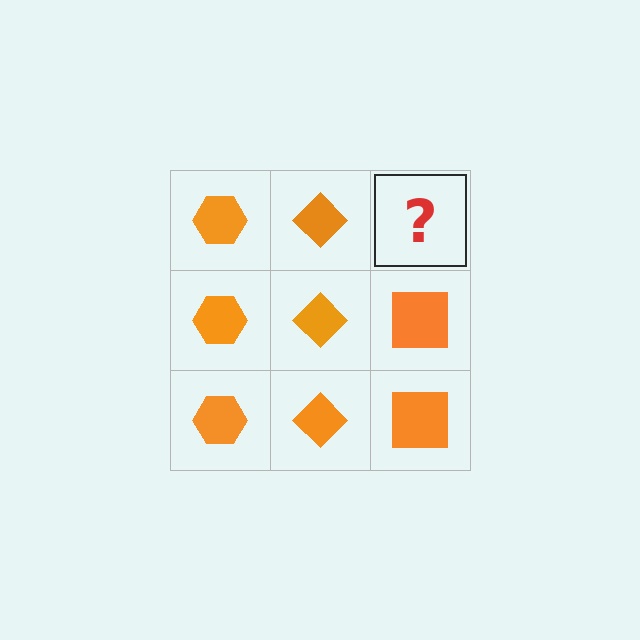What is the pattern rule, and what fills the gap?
The rule is that each column has a consistent shape. The gap should be filled with an orange square.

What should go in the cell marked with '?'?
The missing cell should contain an orange square.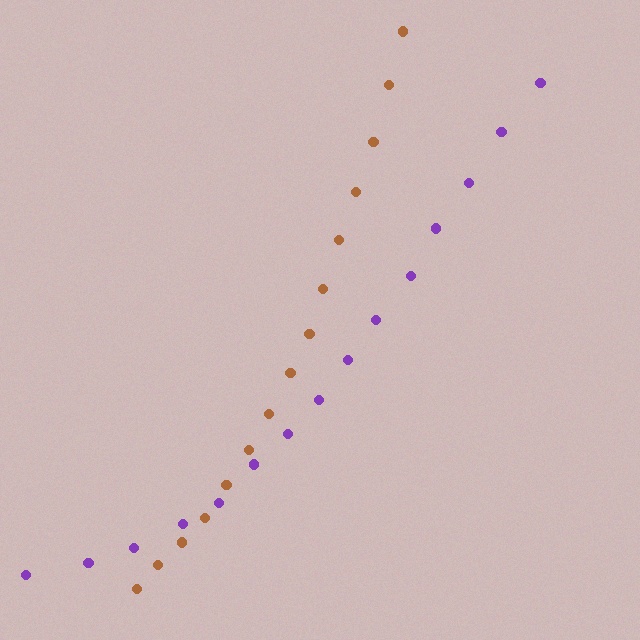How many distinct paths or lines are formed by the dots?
There are 2 distinct paths.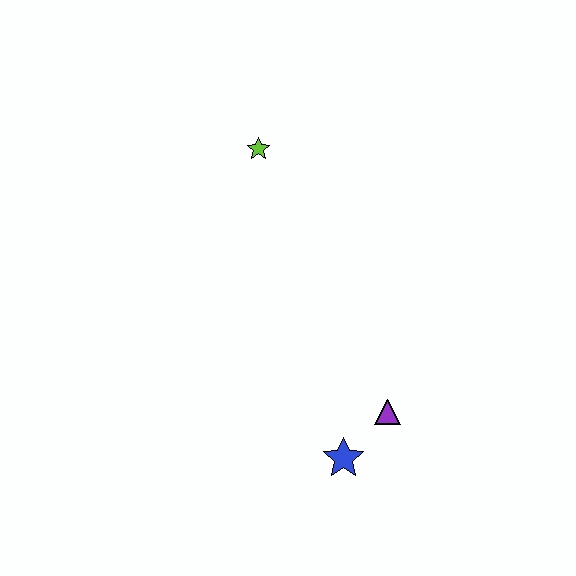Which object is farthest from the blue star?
The lime star is farthest from the blue star.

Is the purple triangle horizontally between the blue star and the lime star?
No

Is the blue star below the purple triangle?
Yes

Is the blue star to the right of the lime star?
Yes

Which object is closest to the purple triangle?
The blue star is closest to the purple triangle.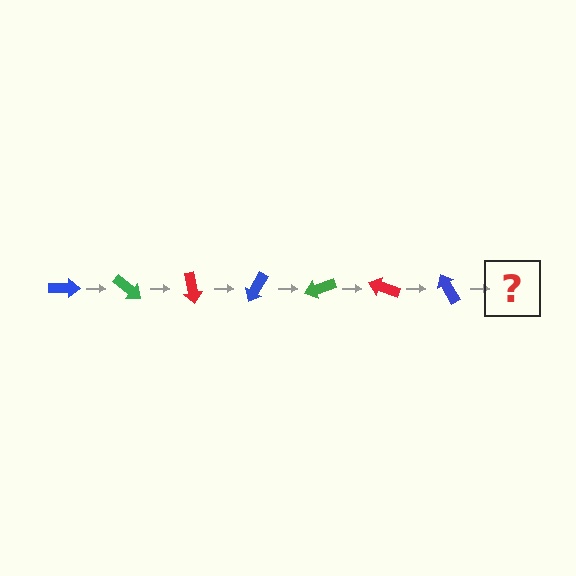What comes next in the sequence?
The next element should be a green arrow, rotated 280 degrees from the start.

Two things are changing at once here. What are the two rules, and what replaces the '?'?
The two rules are that it rotates 40 degrees each step and the color cycles through blue, green, and red. The '?' should be a green arrow, rotated 280 degrees from the start.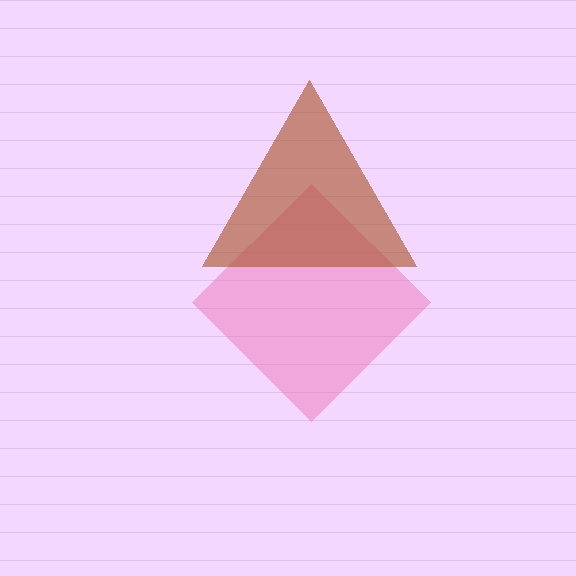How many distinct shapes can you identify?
There are 2 distinct shapes: a pink diamond, a brown triangle.